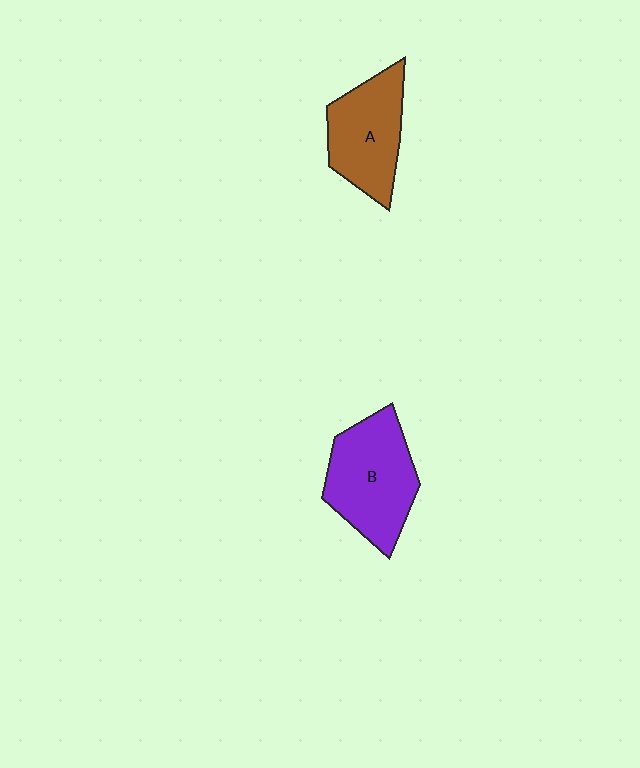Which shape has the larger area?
Shape B (purple).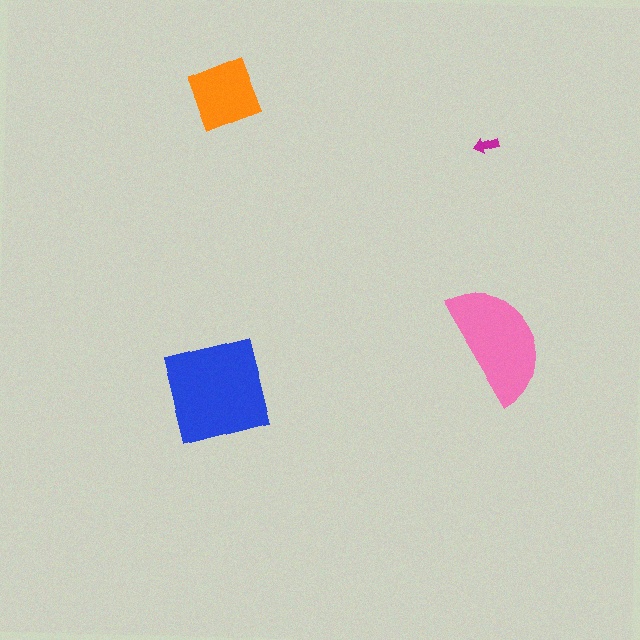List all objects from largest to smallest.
The blue square, the pink semicircle, the orange square, the magenta arrow.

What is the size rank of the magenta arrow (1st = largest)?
4th.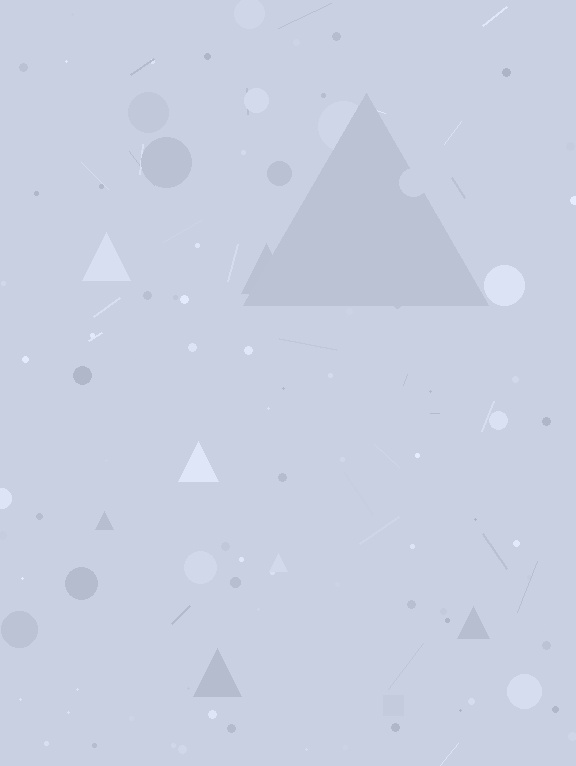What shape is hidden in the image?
A triangle is hidden in the image.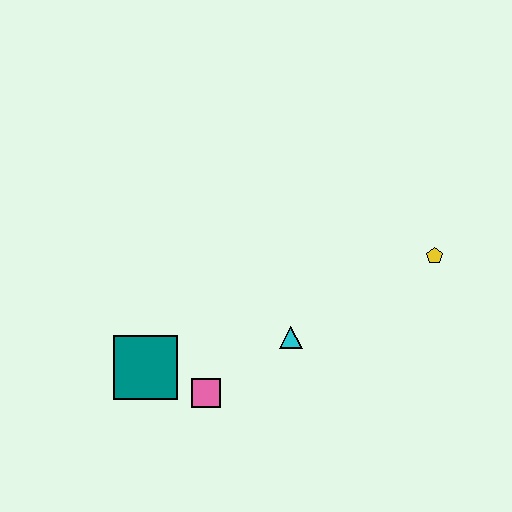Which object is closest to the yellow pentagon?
The cyan triangle is closest to the yellow pentagon.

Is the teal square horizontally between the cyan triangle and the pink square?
No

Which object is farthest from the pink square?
The yellow pentagon is farthest from the pink square.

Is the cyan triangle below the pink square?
No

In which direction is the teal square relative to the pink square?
The teal square is to the left of the pink square.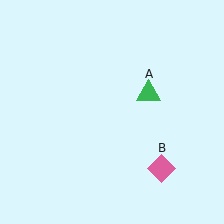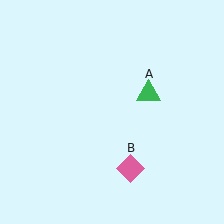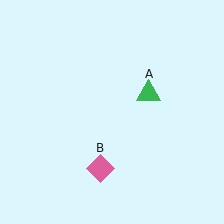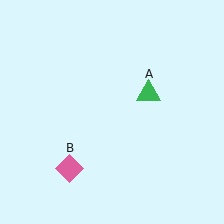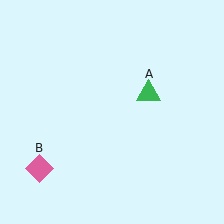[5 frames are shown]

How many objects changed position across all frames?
1 object changed position: pink diamond (object B).